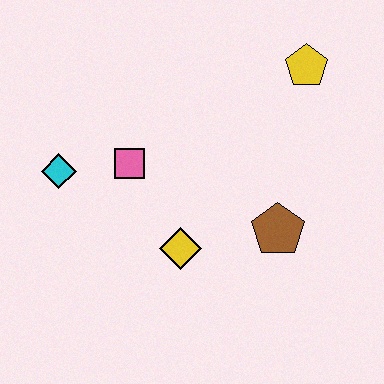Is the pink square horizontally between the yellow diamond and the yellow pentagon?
No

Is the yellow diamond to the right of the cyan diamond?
Yes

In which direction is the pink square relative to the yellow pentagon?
The pink square is to the left of the yellow pentagon.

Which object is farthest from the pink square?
The yellow pentagon is farthest from the pink square.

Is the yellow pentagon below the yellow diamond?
No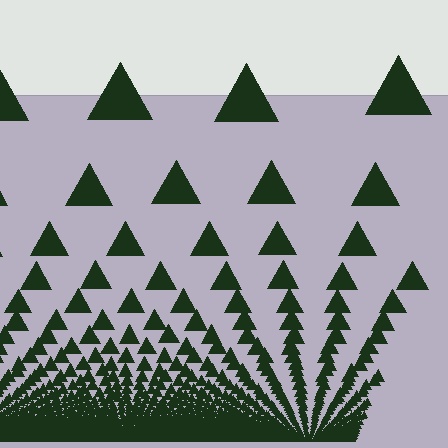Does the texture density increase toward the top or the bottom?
Density increases toward the bottom.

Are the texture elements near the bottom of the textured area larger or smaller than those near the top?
Smaller. The gradient is inverted — elements near the bottom are smaller and denser.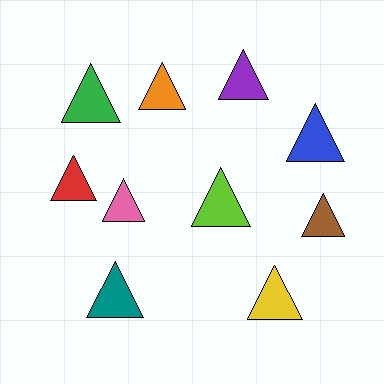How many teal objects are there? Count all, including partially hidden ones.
There is 1 teal object.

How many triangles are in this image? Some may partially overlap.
There are 10 triangles.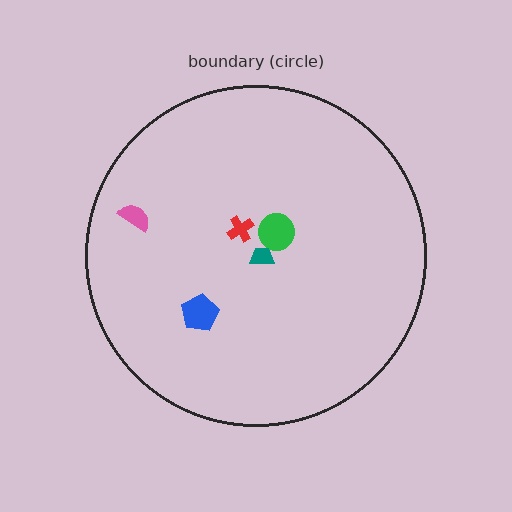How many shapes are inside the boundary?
5 inside, 0 outside.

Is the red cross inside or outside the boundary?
Inside.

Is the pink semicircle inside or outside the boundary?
Inside.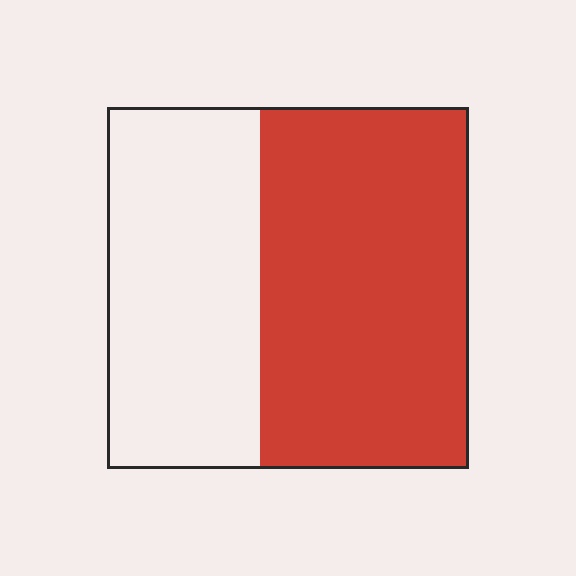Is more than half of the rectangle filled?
Yes.